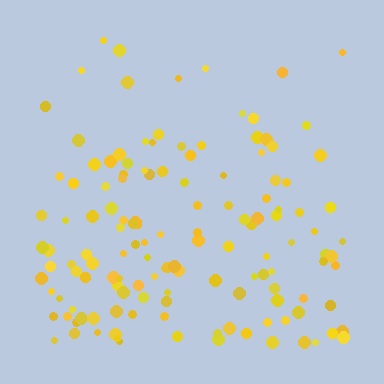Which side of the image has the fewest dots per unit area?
The top.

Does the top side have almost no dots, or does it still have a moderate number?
Still a moderate number, just noticeably fewer than the bottom.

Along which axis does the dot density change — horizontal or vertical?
Vertical.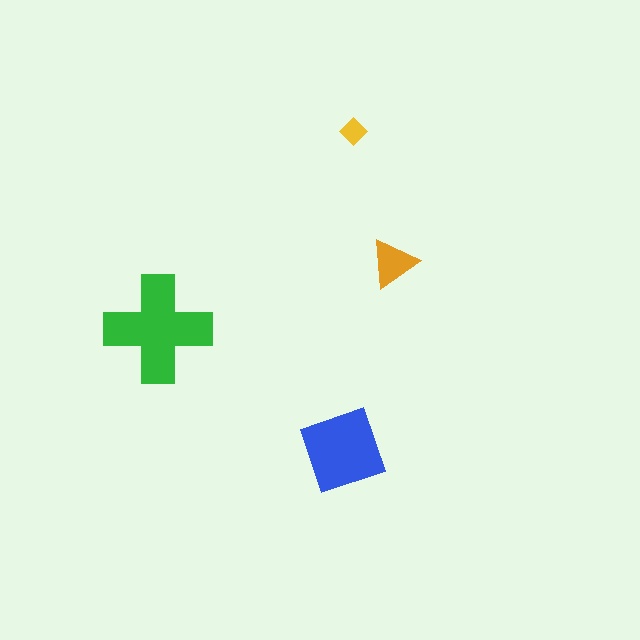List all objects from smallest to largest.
The yellow diamond, the orange triangle, the blue square, the green cross.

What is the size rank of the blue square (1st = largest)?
2nd.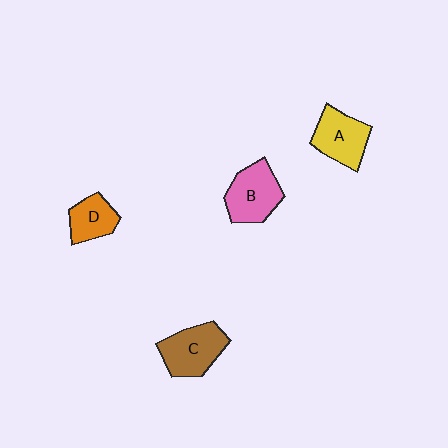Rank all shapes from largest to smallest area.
From largest to smallest: C (brown), B (pink), A (yellow), D (orange).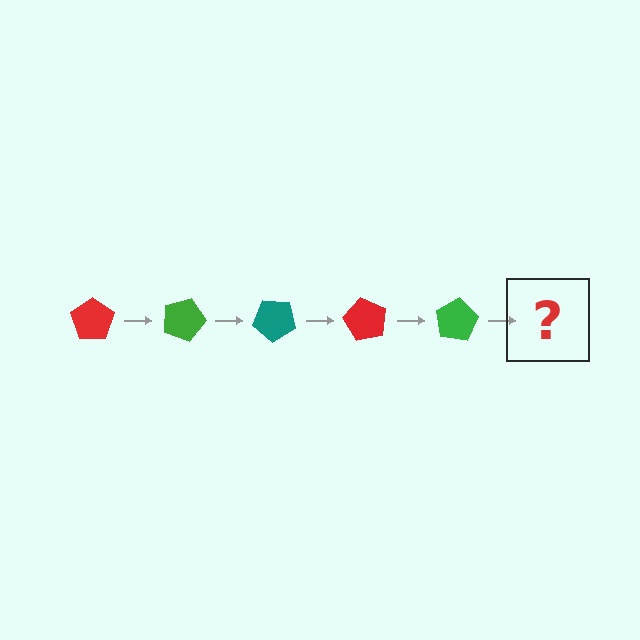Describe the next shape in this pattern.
It should be a teal pentagon, rotated 100 degrees from the start.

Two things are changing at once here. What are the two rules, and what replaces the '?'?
The two rules are that it rotates 20 degrees each step and the color cycles through red, green, and teal. The '?' should be a teal pentagon, rotated 100 degrees from the start.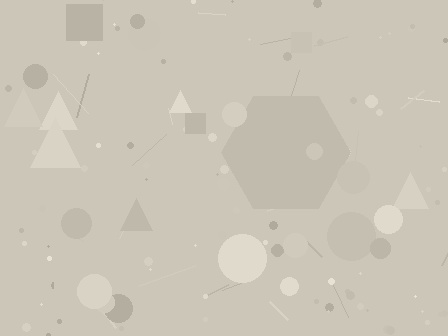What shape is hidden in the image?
A hexagon is hidden in the image.